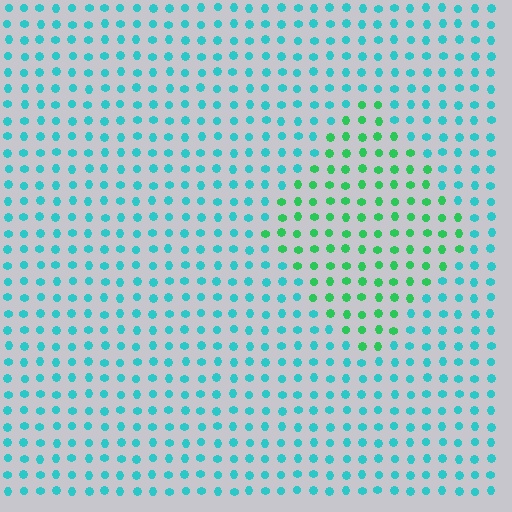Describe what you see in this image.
The image is filled with small cyan elements in a uniform arrangement. A diamond-shaped region is visible where the elements are tinted to a slightly different hue, forming a subtle color boundary.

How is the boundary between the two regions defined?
The boundary is defined purely by a slight shift in hue (about 43 degrees). Spacing, size, and orientation are identical on both sides.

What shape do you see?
I see a diamond.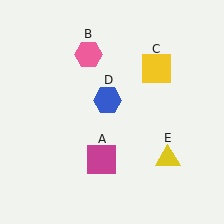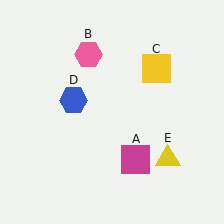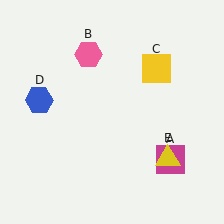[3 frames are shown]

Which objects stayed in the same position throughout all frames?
Pink hexagon (object B) and yellow square (object C) and yellow triangle (object E) remained stationary.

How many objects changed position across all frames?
2 objects changed position: magenta square (object A), blue hexagon (object D).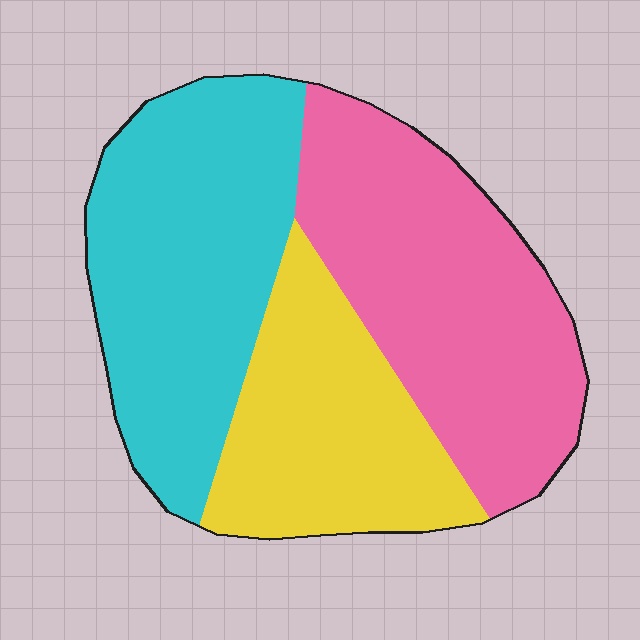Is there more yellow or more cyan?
Cyan.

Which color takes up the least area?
Yellow, at roughly 25%.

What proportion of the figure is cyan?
Cyan takes up about three eighths (3/8) of the figure.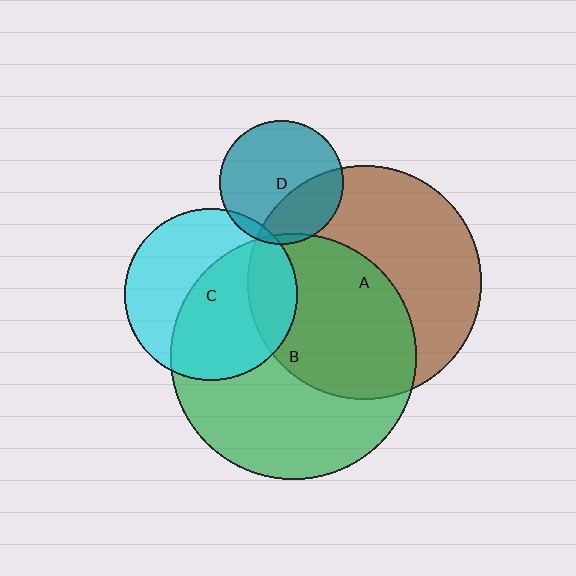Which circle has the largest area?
Circle B (green).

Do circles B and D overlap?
Yes.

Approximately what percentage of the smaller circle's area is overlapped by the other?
Approximately 5%.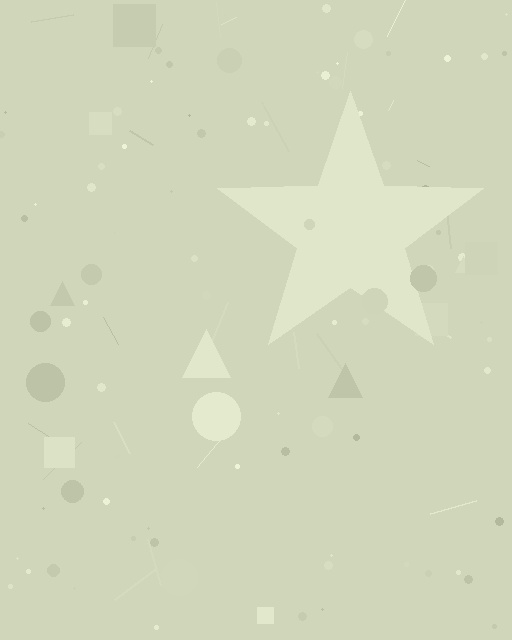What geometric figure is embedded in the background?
A star is embedded in the background.